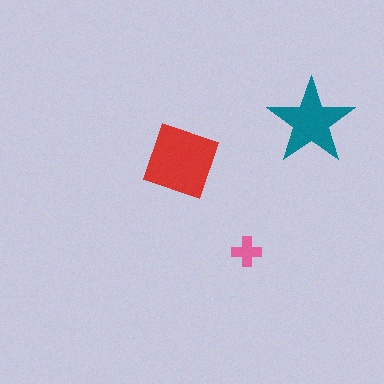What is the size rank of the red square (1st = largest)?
1st.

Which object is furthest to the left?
The red square is leftmost.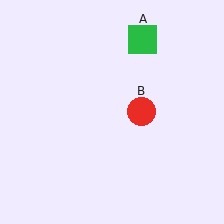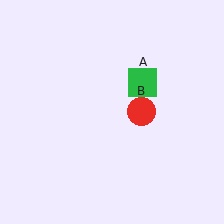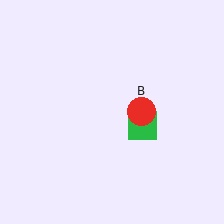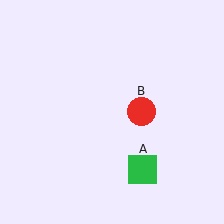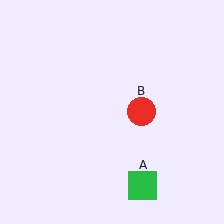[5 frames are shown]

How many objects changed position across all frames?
1 object changed position: green square (object A).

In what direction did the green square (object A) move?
The green square (object A) moved down.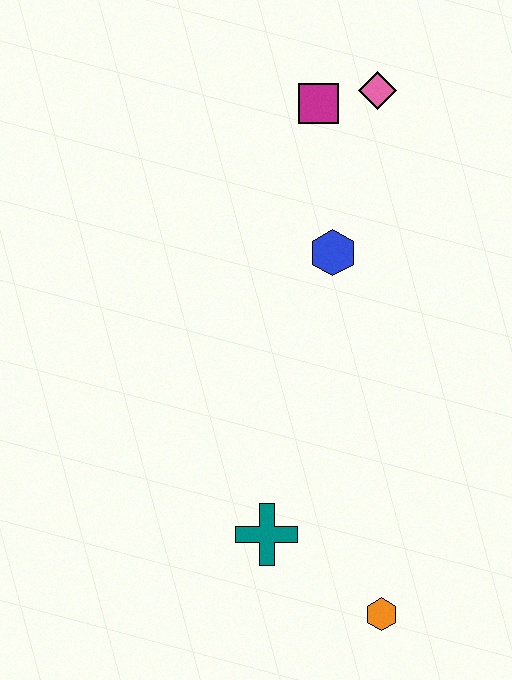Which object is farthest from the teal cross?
The pink diamond is farthest from the teal cross.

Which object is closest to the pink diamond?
The magenta square is closest to the pink diamond.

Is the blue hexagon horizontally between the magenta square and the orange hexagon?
Yes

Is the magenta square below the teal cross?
No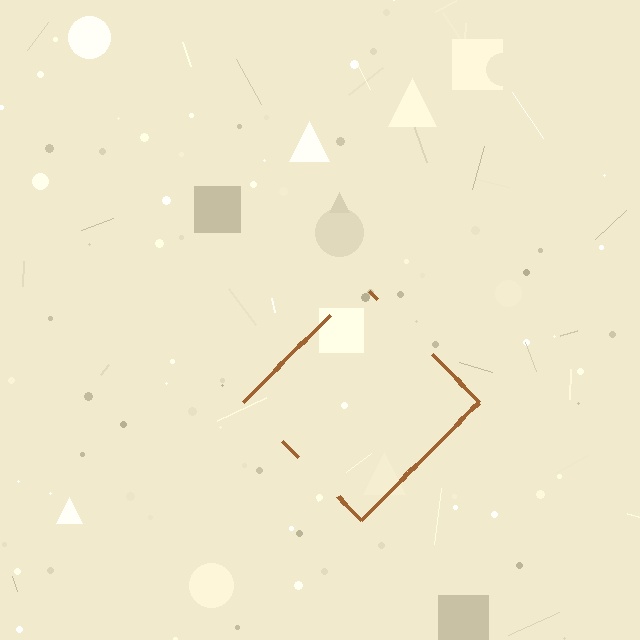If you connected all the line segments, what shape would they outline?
They would outline a diamond.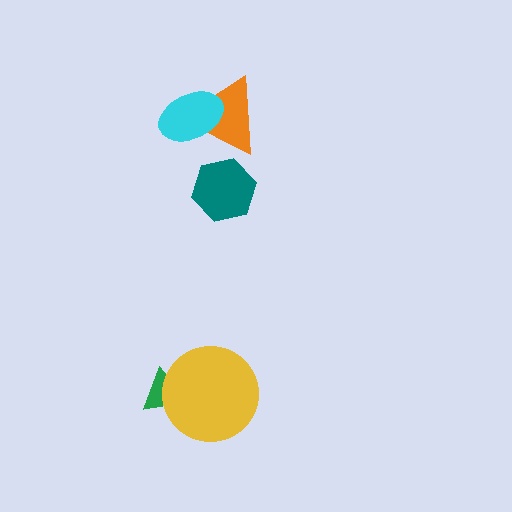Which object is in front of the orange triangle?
The cyan ellipse is in front of the orange triangle.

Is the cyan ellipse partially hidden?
No, no other shape covers it.